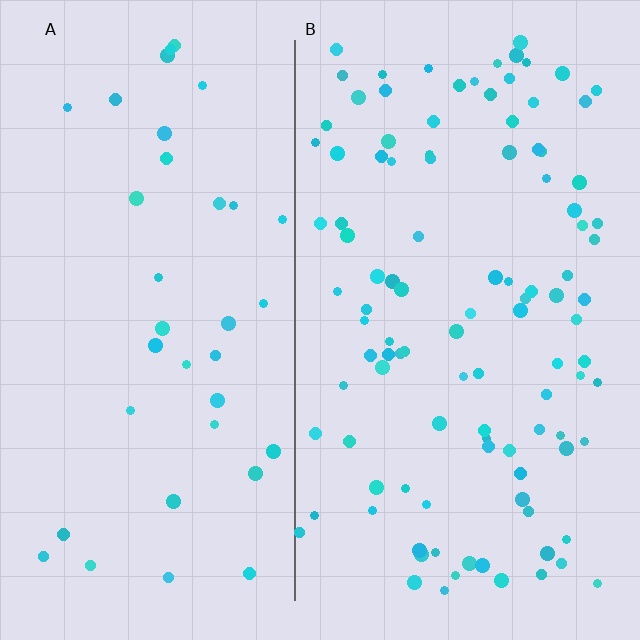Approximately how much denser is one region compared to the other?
Approximately 2.9× — region B over region A.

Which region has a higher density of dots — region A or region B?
B (the right).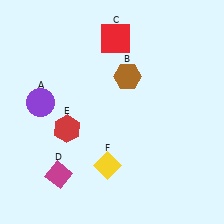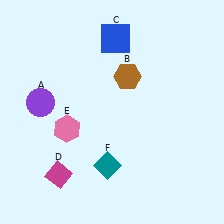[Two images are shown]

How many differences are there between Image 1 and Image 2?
There are 3 differences between the two images.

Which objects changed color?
C changed from red to blue. E changed from red to pink. F changed from yellow to teal.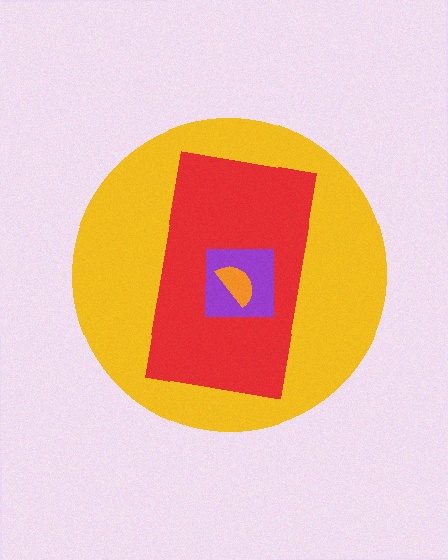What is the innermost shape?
The orange semicircle.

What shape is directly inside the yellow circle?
The red rectangle.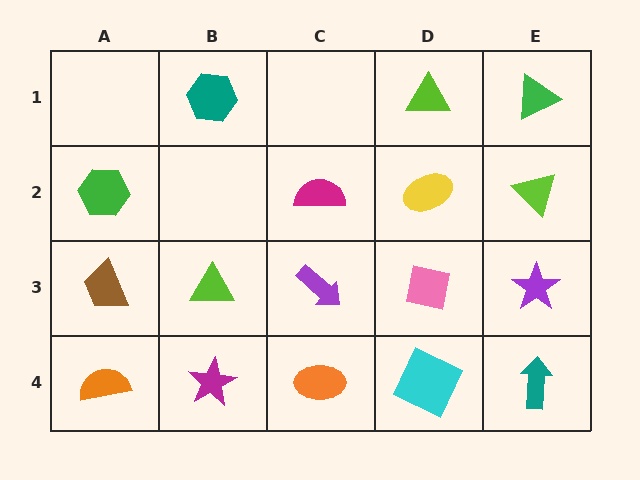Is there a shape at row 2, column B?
No, that cell is empty.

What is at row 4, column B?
A magenta star.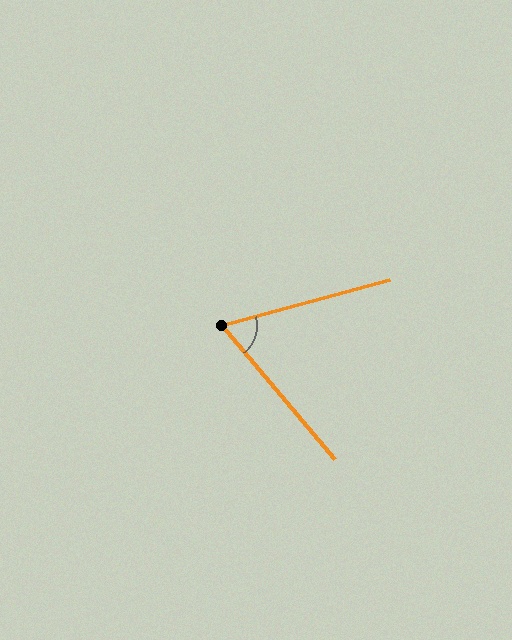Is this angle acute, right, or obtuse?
It is acute.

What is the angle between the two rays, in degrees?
Approximately 65 degrees.